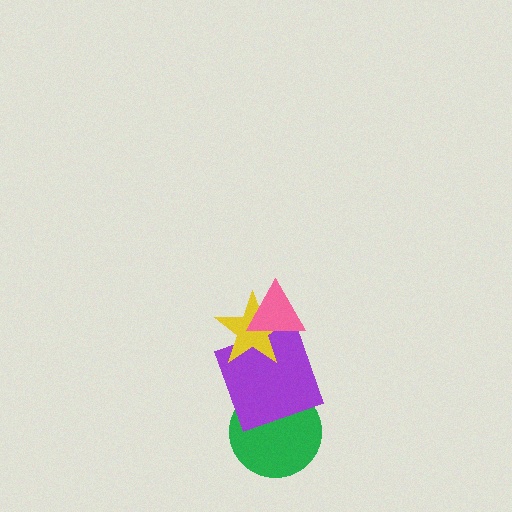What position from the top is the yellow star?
The yellow star is 2nd from the top.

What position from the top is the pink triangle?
The pink triangle is 1st from the top.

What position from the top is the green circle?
The green circle is 4th from the top.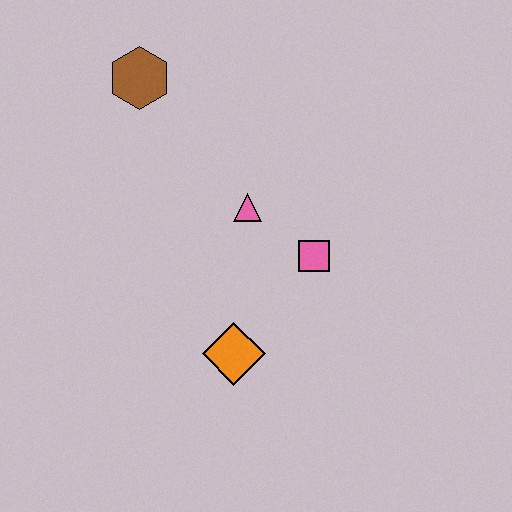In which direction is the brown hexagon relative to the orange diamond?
The brown hexagon is above the orange diamond.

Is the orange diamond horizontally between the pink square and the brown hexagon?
Yes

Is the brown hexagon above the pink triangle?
Yes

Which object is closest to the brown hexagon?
The pink triangle is closest to the brown hexagon.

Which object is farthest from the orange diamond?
The brown hexagon is farthest from the orange diamond.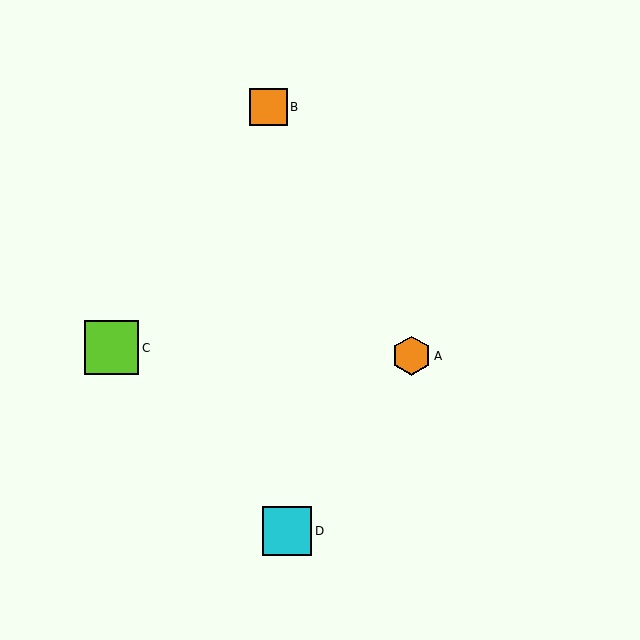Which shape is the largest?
The lime square (labeled C) is the largest.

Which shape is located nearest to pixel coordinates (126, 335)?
The lime square (labeled C) at (112, 348) is nearest to that location.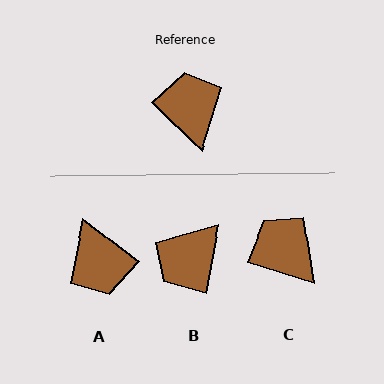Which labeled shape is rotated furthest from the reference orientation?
A, about 173 degrees away.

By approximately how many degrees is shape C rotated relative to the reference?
Approximately 27 degrees counter-clockwise.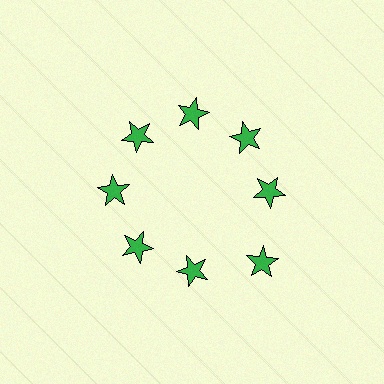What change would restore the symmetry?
The symmetry would be restored by moving it inward, back onto the ring so that all 8 stars sit at equal angles and equal distance from the center.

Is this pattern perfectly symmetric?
No. The 8 green stars are arranged in a ring, but one element near the 4 o'clock position is pushed outward from the center, breaking the 8-fold rotational symmetry.